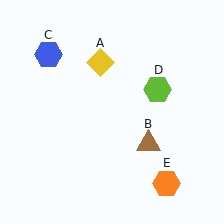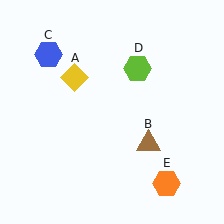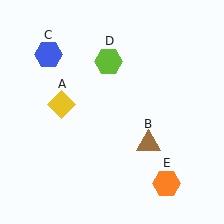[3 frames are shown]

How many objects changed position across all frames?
2 objects changed position: yellow diamond (object A), lime hexagon (object D).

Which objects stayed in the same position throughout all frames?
Brown triangle (object B) and blue hexagon (object C) and orange hexagon (object E) remained stationary.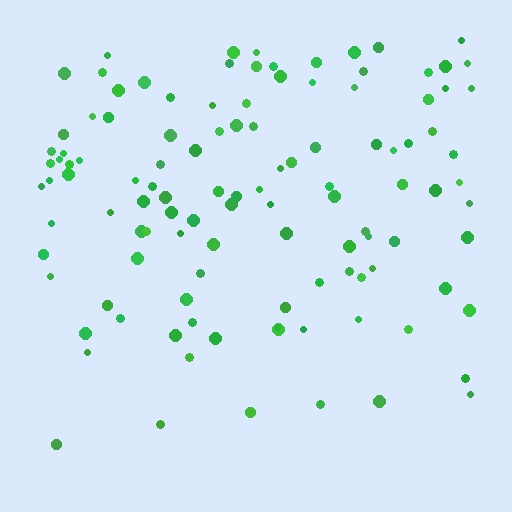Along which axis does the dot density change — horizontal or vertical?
Vertical.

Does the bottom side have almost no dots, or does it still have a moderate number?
Still a moderate number, just noticeably fewer than the top.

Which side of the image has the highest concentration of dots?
The top.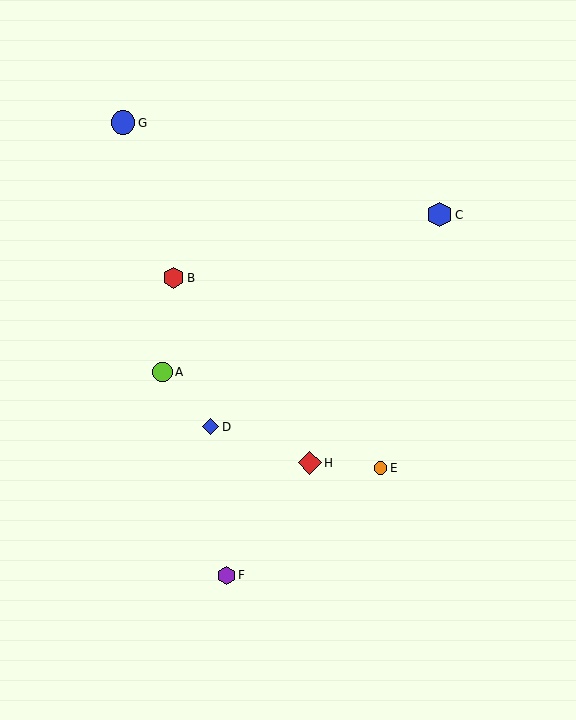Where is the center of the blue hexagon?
The center of the blue hexagon is at (440, 215).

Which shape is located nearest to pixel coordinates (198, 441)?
The blue diamond (labeled D) at (211, 427) is nearest to that location.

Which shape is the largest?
The blue hexagon (labeled C) is the largest.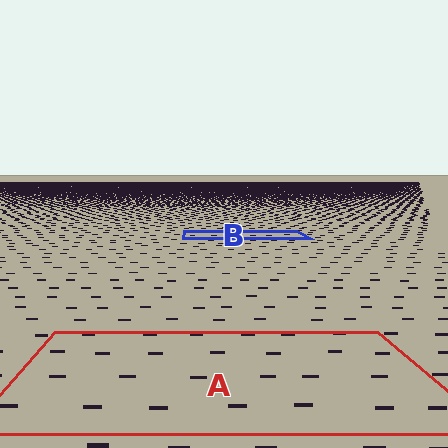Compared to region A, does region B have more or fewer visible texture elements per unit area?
Region B has more texture elements per unit area — they are packed more densely because it is farther away.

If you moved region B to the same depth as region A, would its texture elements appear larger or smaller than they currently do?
They would appear larger. At a closer depth, the same texture elements are projected at a bigger on-screen size.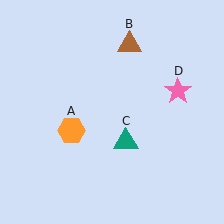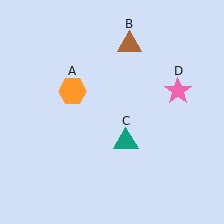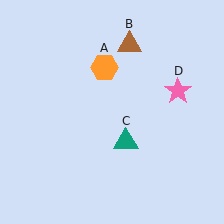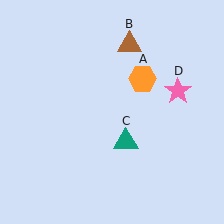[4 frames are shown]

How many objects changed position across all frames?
1 object changed position: orange hexagon (object A).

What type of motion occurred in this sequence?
The orange hexagon (object A) rotated clockwise around the center of the scene.